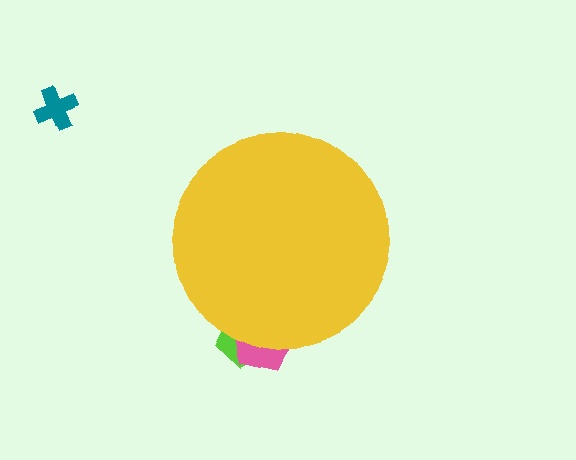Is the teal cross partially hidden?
No, the teal cross is fully visible.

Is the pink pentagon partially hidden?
Yes, the pink pentagon is partially hidden behind the yellow circle.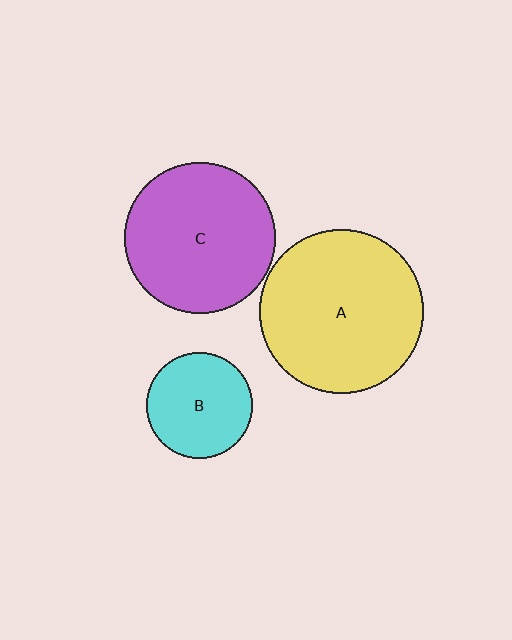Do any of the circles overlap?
No, none of the circles overlap.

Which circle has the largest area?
Circle A (yellow).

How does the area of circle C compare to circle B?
Approximately 2.0 times.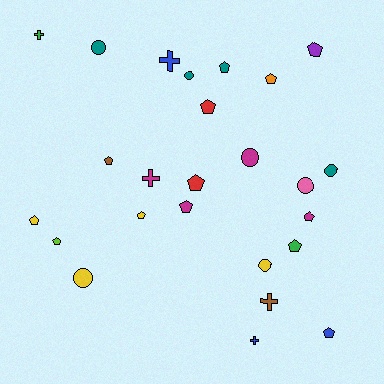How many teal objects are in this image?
There are 4 teal objects.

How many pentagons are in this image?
There are 13 pentagons.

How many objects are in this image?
There are 25 objects.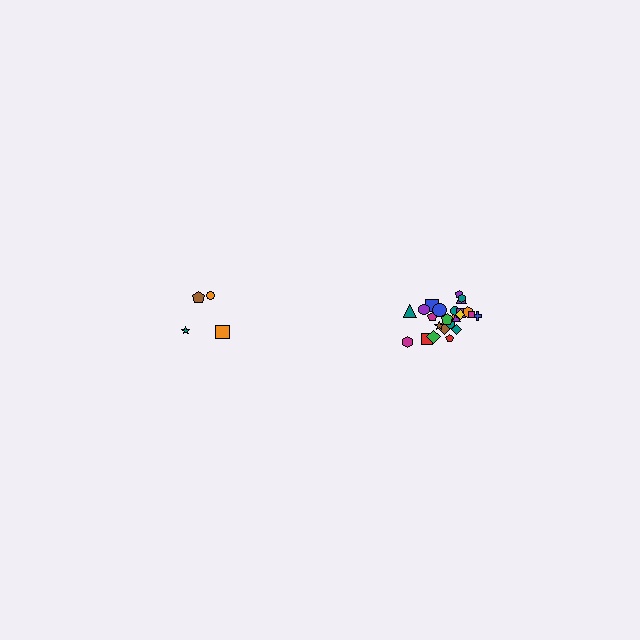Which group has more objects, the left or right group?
The right group.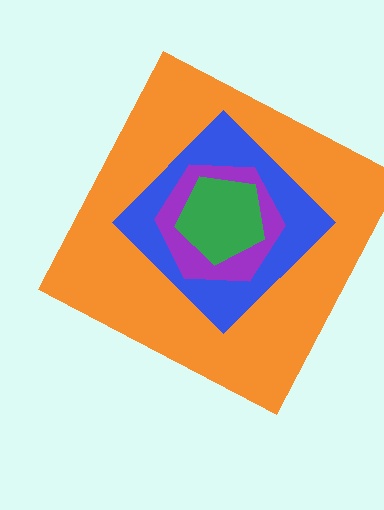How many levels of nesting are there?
4.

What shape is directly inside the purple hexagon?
The green pentagon.